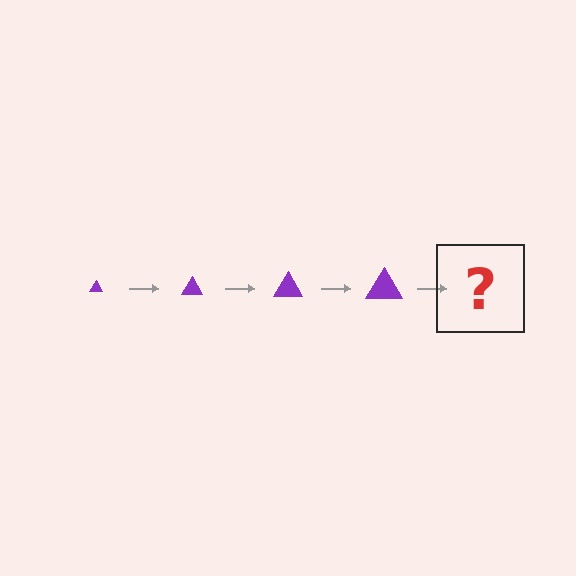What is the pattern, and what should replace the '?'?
The pattern is that the triangle gets progressively larger each step. The '?' should be a purple triangle, larger than the previous one.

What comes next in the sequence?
The next element should be a purple triangle, larger than the previous one.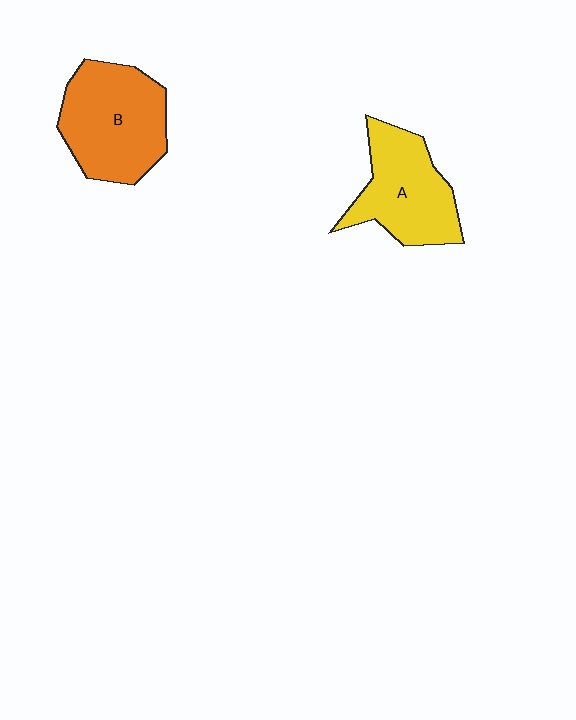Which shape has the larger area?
Shape B (orange).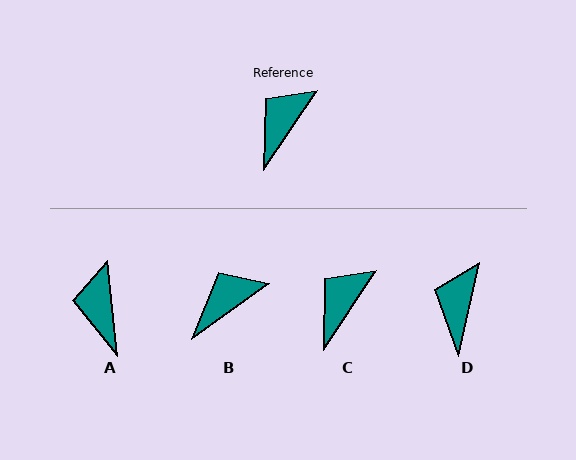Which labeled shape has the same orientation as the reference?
C.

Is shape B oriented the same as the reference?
No, it is off by about 21 degrees.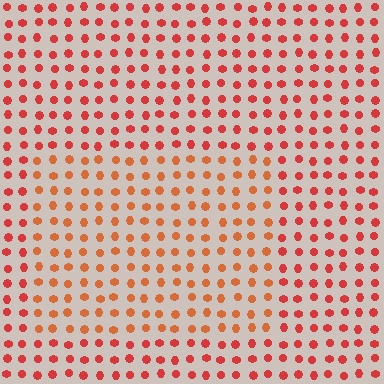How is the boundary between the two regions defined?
The boundary is defined purely by a slight shift in hue (about 21 degrees). Spacing, size, and orientation are identical on both sides.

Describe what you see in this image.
The image is filled with small red elements in a uniform arrangement. A rectangle-shaped region is visible where the elements are tinted to a slightly different hue, forming a subtle color boundary.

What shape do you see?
I see a rectangle.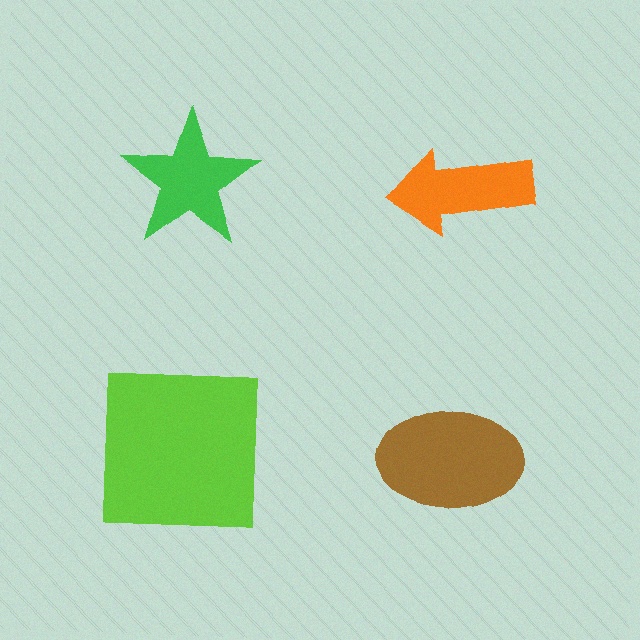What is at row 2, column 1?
A lime square.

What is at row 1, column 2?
An orange arrow.